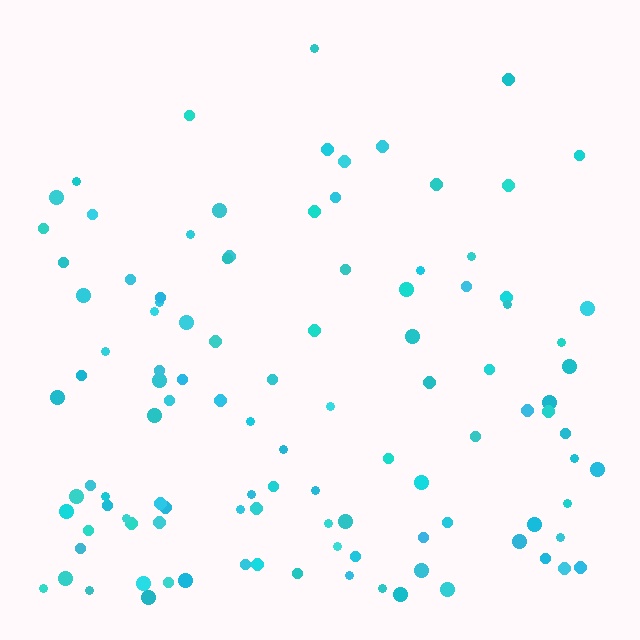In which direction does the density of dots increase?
From top to bottom, with the bottom side densest.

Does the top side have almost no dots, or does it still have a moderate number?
Still a moderate number, just noticeably fewer than the bottom.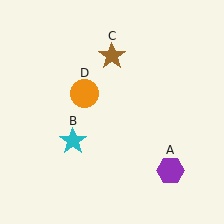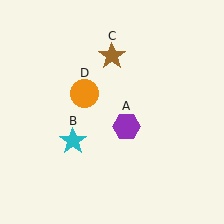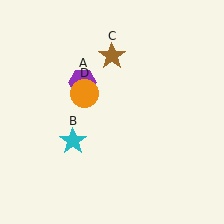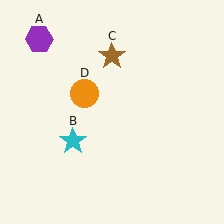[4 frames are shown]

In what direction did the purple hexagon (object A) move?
The purple hexagon (object A) moved up and to the left.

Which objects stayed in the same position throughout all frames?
Cyan star (object B) and brown star (object C) and orange circle (object D) remained stationary.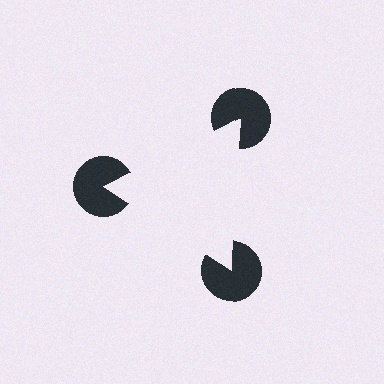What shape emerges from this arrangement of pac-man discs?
An illusory triangle — its edges are inferred from the aligned wedge cuts in the pac-man discs, not physically drawn.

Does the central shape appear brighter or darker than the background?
It typically appears slightly brighter than the background, even though no actual brightness change is drawn.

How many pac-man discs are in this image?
There are 3 — one at each vertex of the illusory triangle.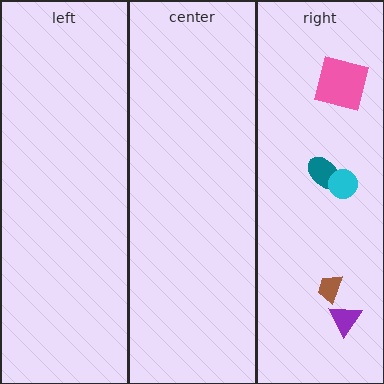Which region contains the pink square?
The right region.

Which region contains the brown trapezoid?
The right region.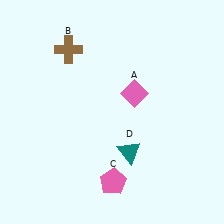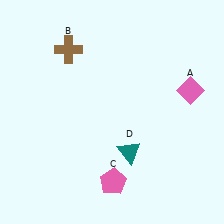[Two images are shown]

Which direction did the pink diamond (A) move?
The pink diamond (A) moved right.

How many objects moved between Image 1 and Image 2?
1 object moved between the two images.